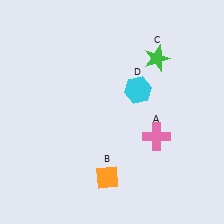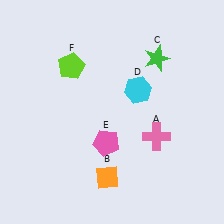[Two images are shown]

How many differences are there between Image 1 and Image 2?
There are 2 differences between the two images.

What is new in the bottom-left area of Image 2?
A pink pentagon (E) was added in the bottom-left area of Image 2.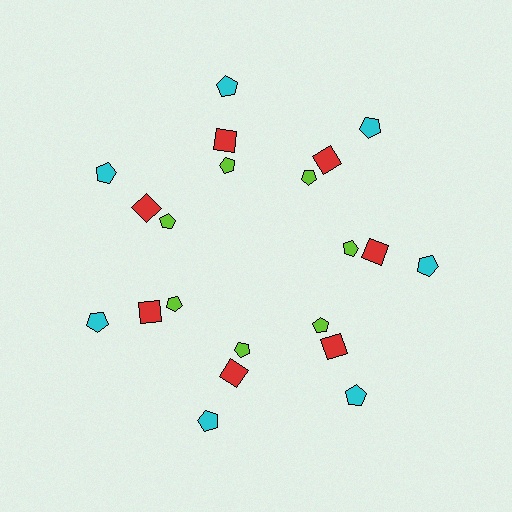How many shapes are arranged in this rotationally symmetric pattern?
There are 21 shapes, arranged in 7 groups of 3.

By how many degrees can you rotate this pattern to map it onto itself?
The pattern maps onto itself every 51 degrees of rotation.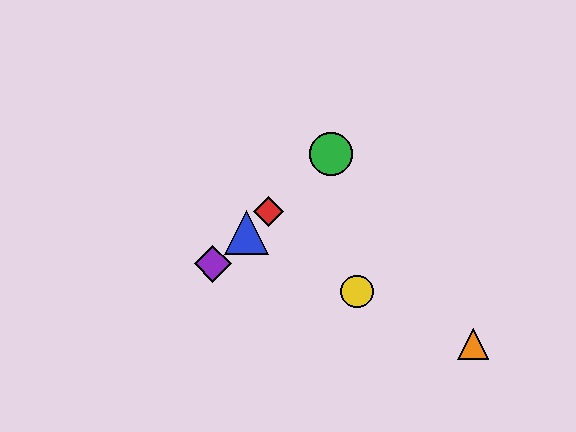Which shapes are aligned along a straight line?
The red diamond, the blue triangle, the green circle, the purple diamond are aligned along a straight line.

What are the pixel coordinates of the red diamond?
The red diamond is at (269, 212).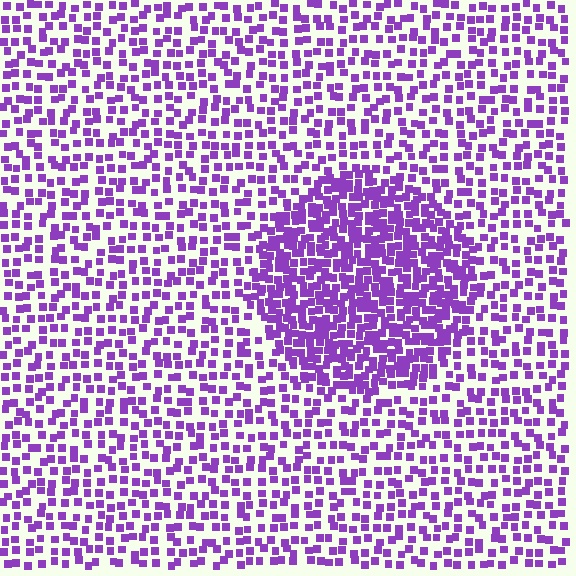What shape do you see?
I see a circle.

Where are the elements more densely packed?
The elements are more densely packed inside the circle boundary.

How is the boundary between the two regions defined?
The boundary is defined by a change in element density (approximately 2.1x ratio). All elements are the same color, size, and shape.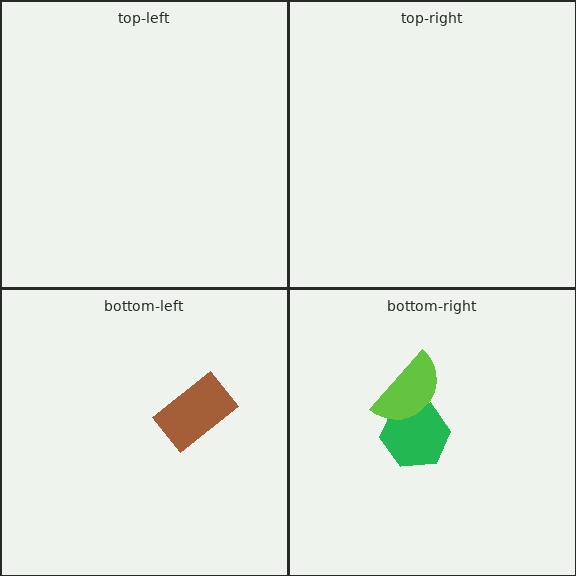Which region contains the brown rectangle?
The bottom-left region.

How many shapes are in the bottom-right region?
2.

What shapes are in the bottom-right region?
The green hexagon, the lime semicircle.